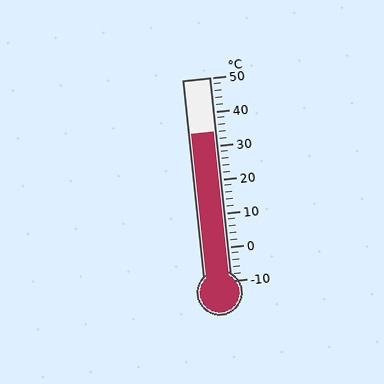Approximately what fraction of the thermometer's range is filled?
The thermometer is filled to approximately 75% of its range.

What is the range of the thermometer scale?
The thermometer scale ranges from -10°C to 50°C.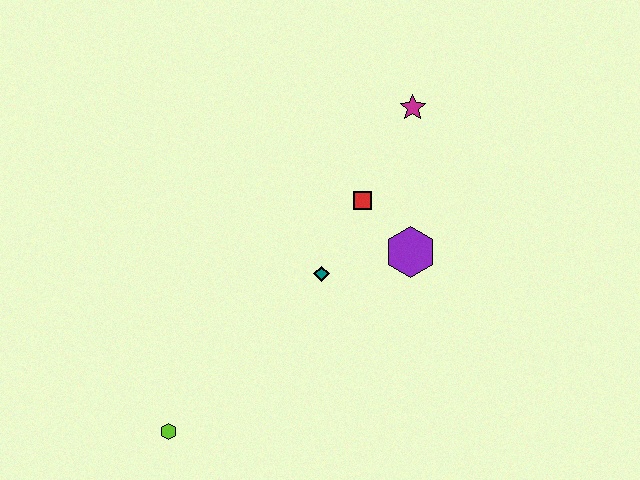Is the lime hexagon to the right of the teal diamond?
No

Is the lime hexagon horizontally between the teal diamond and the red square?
No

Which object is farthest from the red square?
The lime hexagon is farthest from the red square.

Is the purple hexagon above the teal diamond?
Yes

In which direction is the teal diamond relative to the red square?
The teal diamond is below the red square.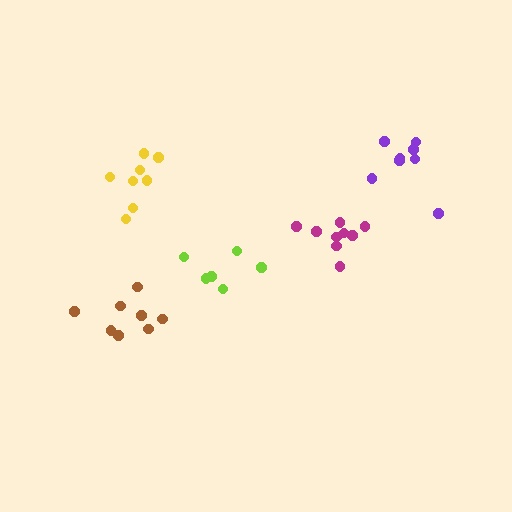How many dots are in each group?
Group 1: 8 dots, Group 2: 9 dots, Group 3: 6 dots, Group 4: 8 dots, Group 5: 8 dots (39 total).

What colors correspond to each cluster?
The clusters are colored: yellow, magenta, lime, purple, brown.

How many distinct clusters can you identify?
There are 5 distinct clusters.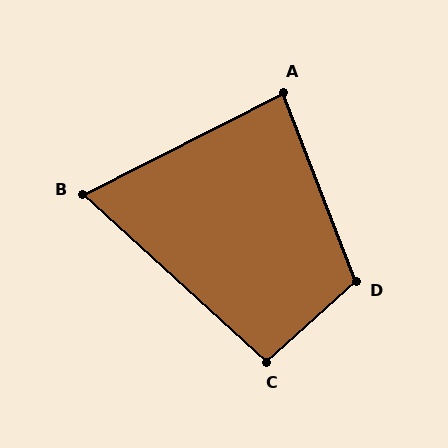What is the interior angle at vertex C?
Approximately 96 degrees (obtuse).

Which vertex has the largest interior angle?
D, at approximately 111 degrees.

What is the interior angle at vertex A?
Approximately 84 degrees (acute).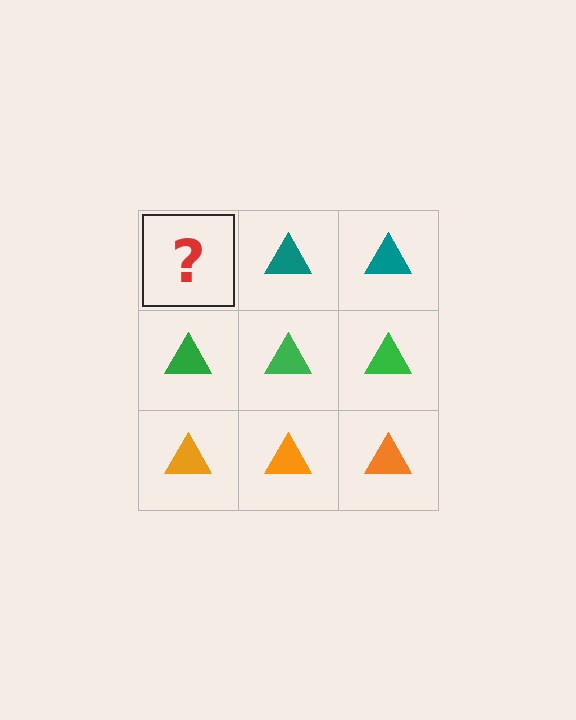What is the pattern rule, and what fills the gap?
The rule is that each row has a consistent color. The gap should be filled with a teal triangle.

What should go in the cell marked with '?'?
The missing cell should contain a teal triangle.